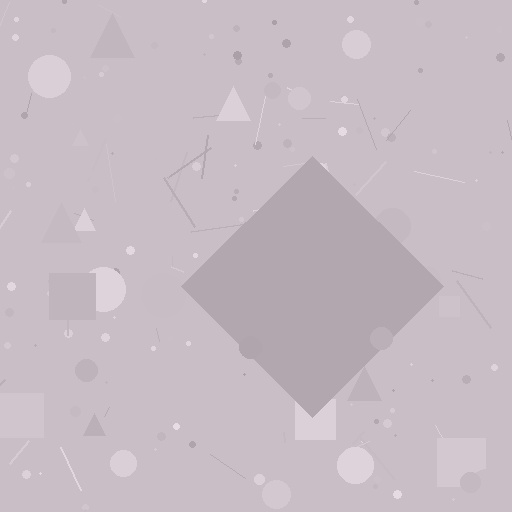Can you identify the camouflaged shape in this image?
The camouflaged shape is a diamond.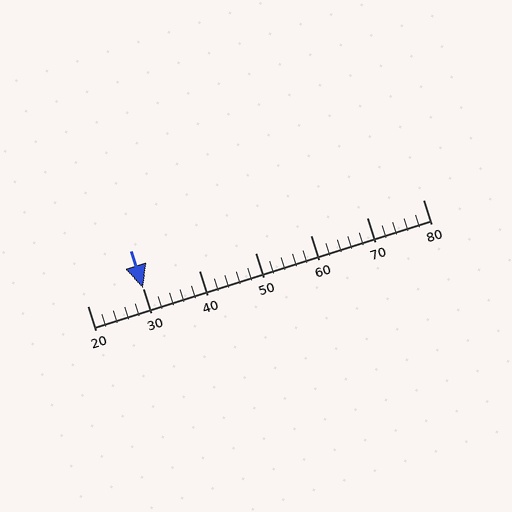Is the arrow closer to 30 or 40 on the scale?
The arrow is closer to 30.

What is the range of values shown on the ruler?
The ruler shows values from 20 to 80.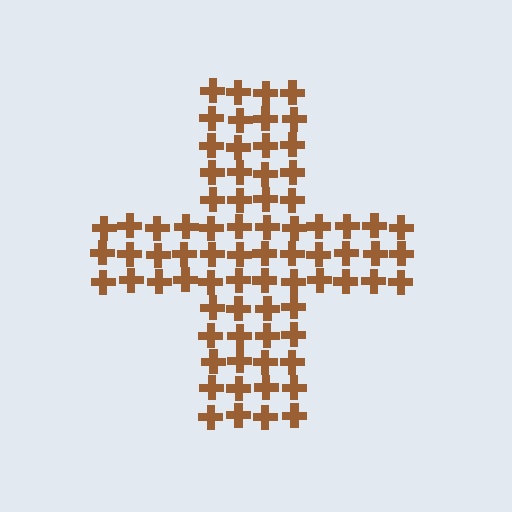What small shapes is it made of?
It is made of small crosses.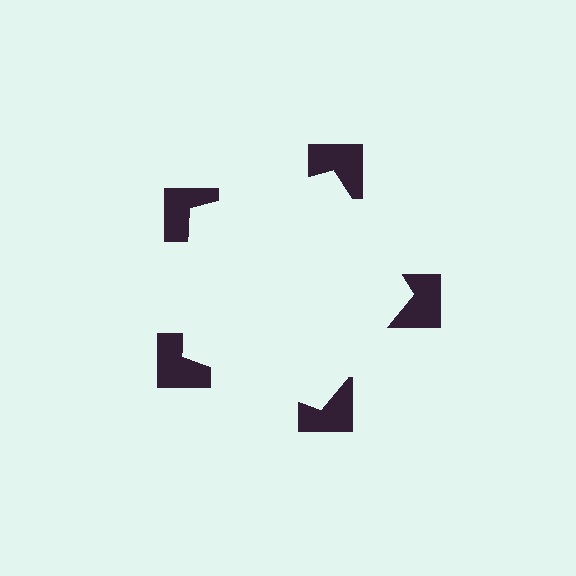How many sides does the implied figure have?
5 sides.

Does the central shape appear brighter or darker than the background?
It typically appears slightly brighter than the background, even though no actual brightness change is drawn.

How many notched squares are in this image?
There are 5 — one at each vertex of the illusory pentagon.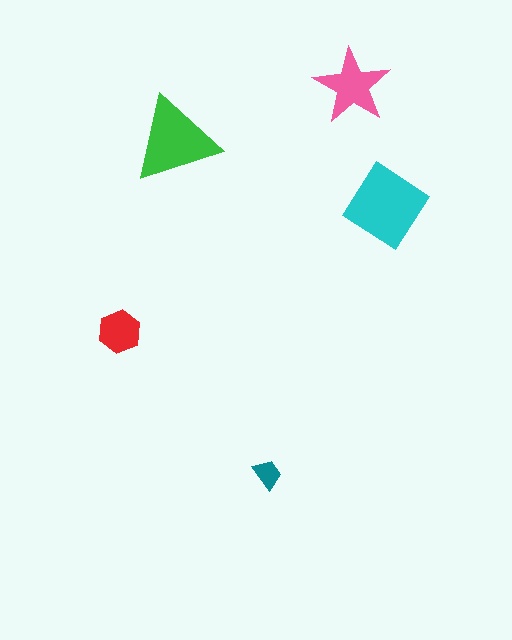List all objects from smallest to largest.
The teal trapezoid, the red hexagon, the pink star, the green triangle, the cyan diamond.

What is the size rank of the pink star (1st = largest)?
3rd.